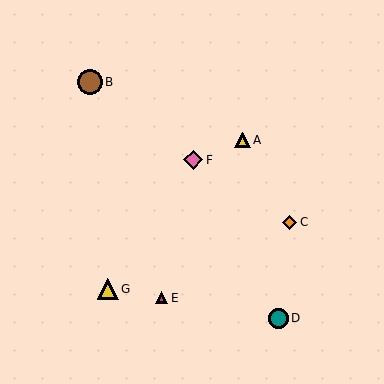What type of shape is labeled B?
Shape B is a brown circle.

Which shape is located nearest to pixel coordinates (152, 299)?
The magenta triangle (labeled E) at (161, 298) is nearest to that location.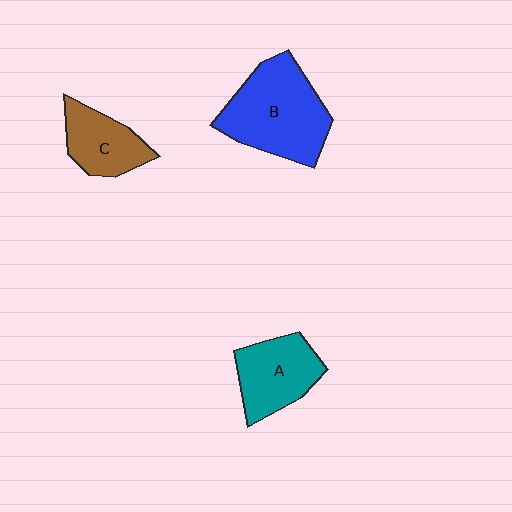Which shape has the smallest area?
Shape C (brown).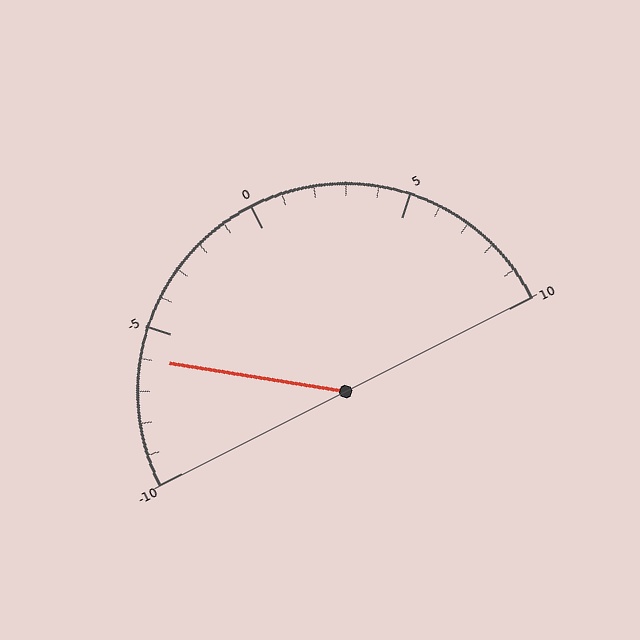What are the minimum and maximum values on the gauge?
The gauge ranges from -10 to 10.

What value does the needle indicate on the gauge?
The needle indicates approximately -6.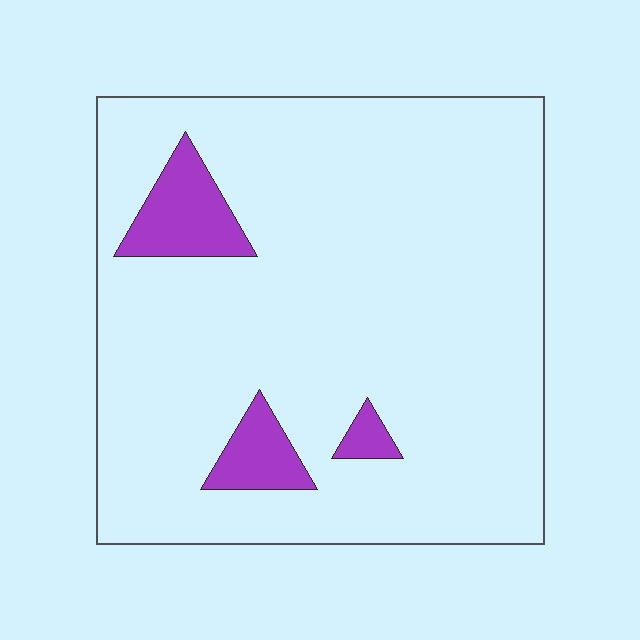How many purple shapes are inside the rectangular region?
3.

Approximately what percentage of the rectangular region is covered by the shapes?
Approximately 10%.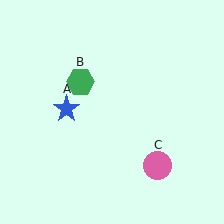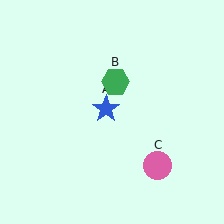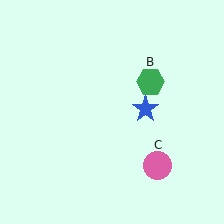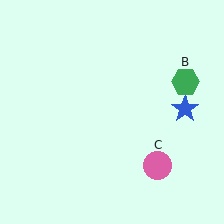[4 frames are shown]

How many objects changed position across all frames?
2 objects changed position: blue star (object A), green hexagon (object B).